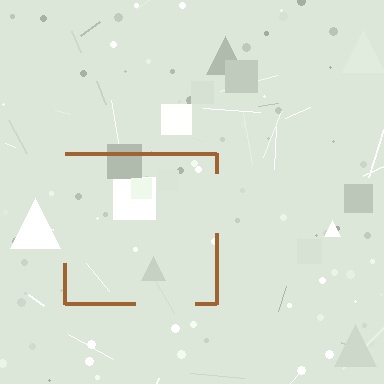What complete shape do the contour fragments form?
The contour fragments form a square.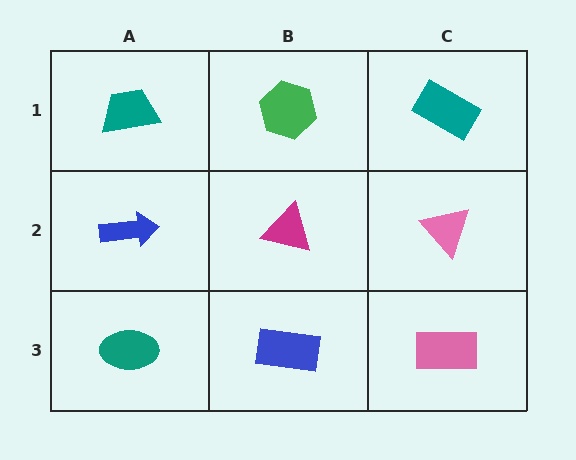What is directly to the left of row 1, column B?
A teal trapezoid.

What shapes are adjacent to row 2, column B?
A green hexagon (row 1, column B), a blue rectangle (row 3, column B), a blue arrow (row 2, column A), a pink triangle (row 2, column C).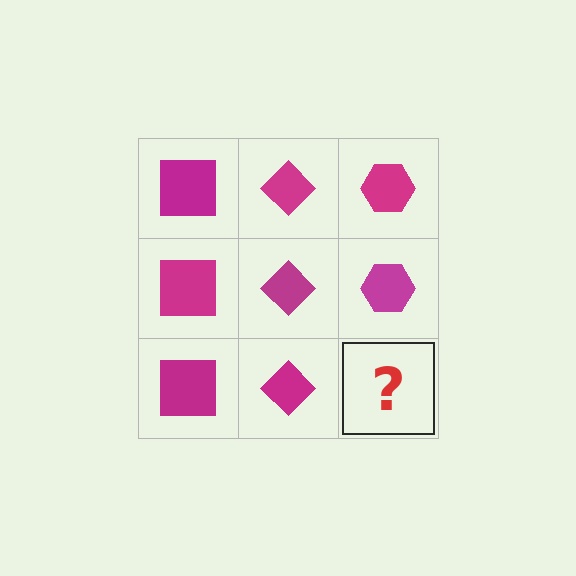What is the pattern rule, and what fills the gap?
The rule is that each column has a consistent shape. The gap should be filled with a magenta hexagon.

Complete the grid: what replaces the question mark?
The question mark should be replaced with a magenta hexagon.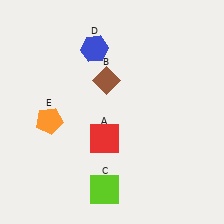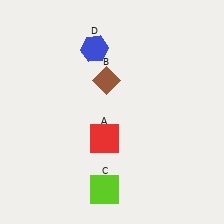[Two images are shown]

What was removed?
The orange pentagon (E) was removed in Image 2.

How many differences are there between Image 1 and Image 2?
There is 1 difference between the two images.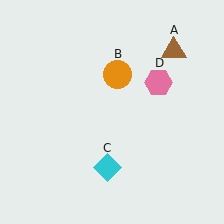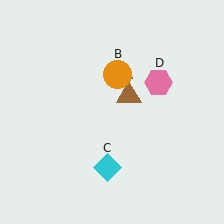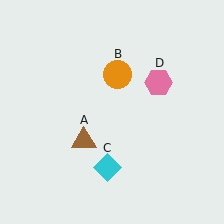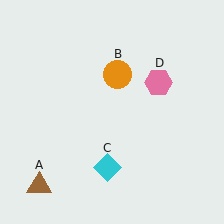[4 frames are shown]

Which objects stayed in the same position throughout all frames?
Orange circle (object B) and cyan diamond (object C) and pink hexagon (object D) remained stationary.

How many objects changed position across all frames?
1 object changed position: brown triangle (object A).